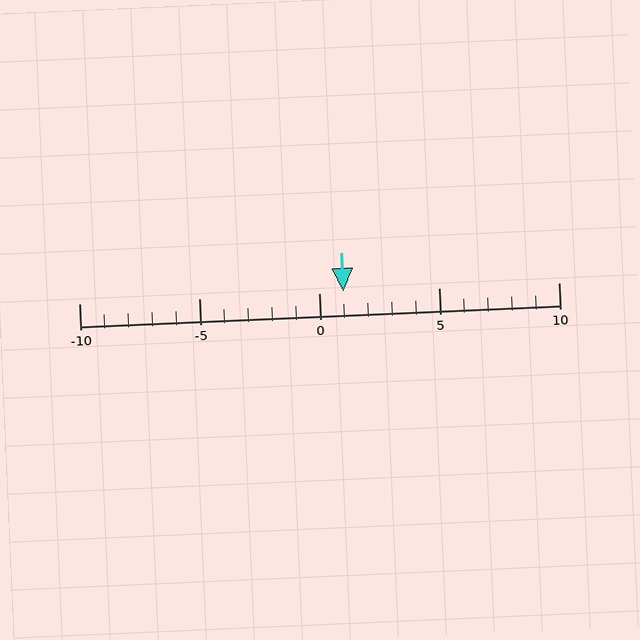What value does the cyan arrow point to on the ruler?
The cyan arrow points to approximately 1.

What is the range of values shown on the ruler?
The ruler shows values from -10 to 10.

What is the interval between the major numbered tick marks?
The major tick marks are spaced 5 units apart.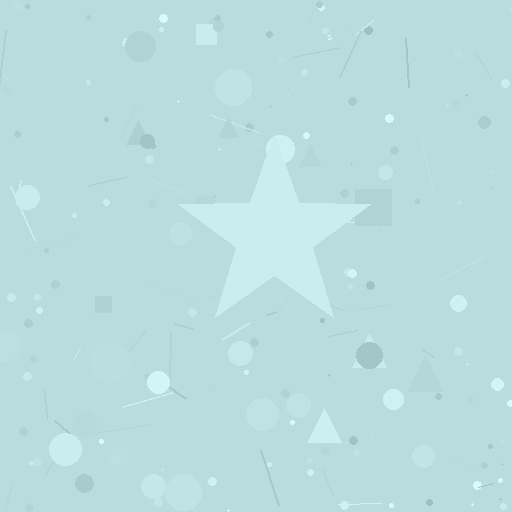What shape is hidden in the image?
A star is hidden in the image.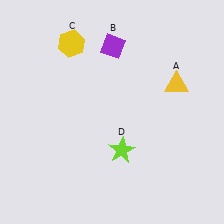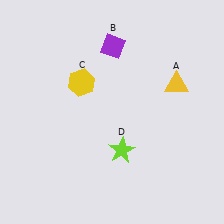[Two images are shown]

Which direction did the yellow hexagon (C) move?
The yellow hexagon (C) moved down.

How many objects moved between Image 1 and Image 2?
1 object moved between the two images.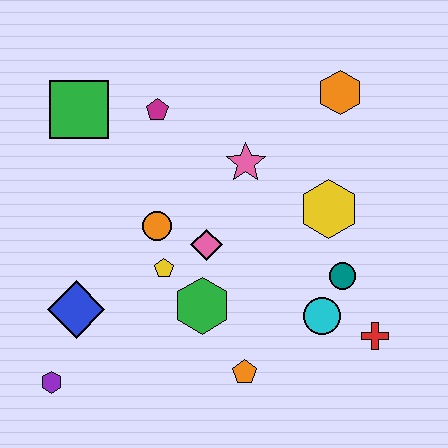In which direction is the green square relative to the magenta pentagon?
The green square is to the left of the magenta pentagon.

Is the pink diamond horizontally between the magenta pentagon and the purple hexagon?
No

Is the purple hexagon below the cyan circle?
Yes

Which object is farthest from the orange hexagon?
The purple hexagon is farthest from the orange hexagon.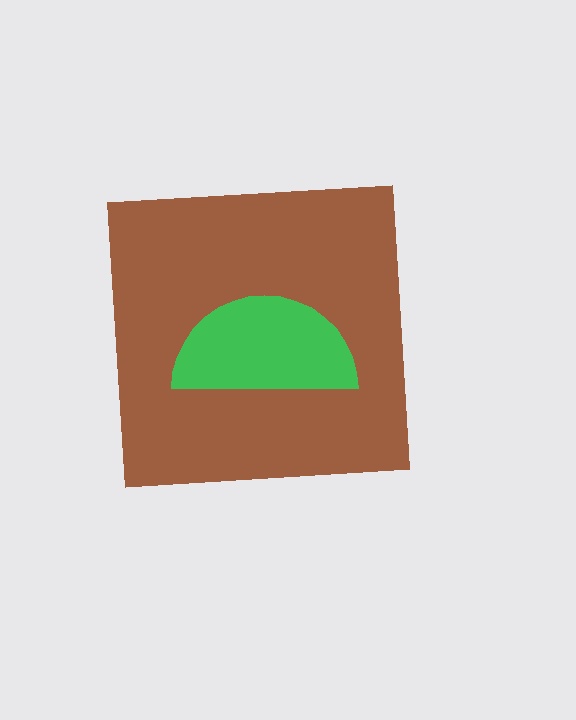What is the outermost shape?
The brown square.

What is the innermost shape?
The green semicircle.